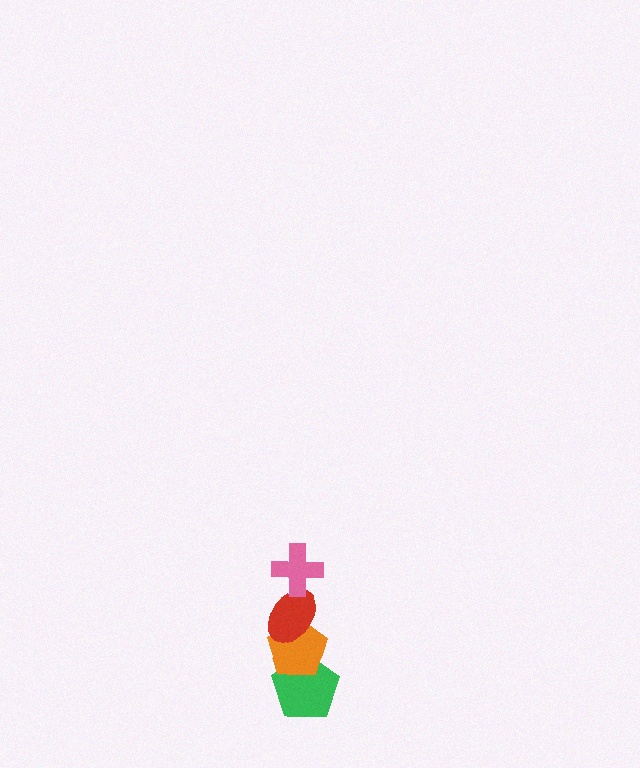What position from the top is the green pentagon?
The green pentagon is 4th from the top.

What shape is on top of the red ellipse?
The pink cross is on top of the red ellipse.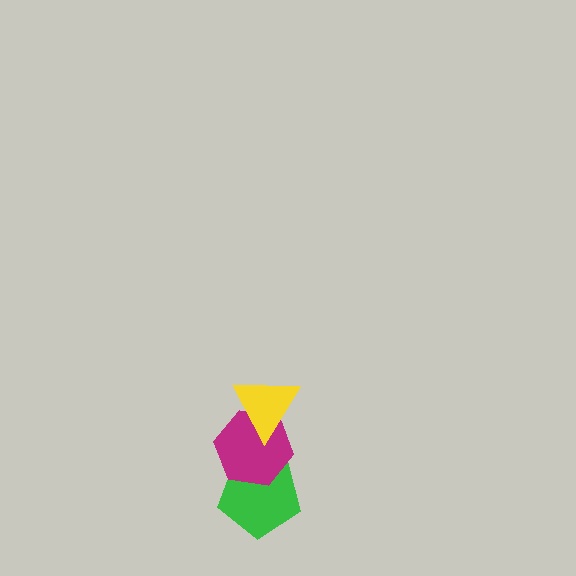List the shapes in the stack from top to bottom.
From top to bottom: the yellow triangle, the magenta hexagon, the green pentagon.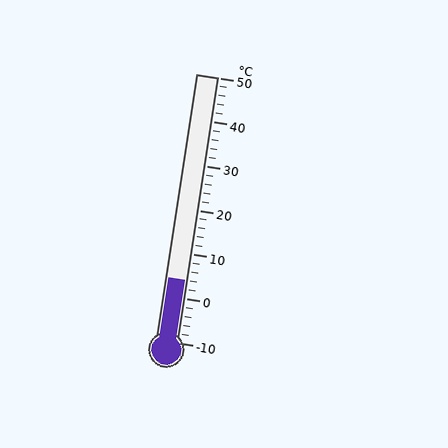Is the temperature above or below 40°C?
The temperature is below 40°C.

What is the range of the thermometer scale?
The thermometer scale ranges from -10°C to 50°C.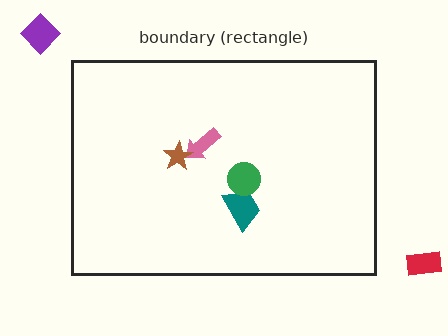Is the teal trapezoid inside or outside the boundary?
Inside.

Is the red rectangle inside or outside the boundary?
Outside.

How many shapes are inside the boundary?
4 inside, 2 outside.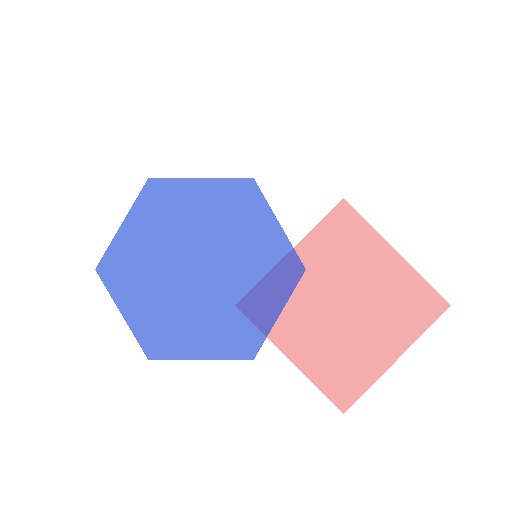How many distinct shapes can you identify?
There are 2 distinct shapes: a red diamond, a blue hexagon.